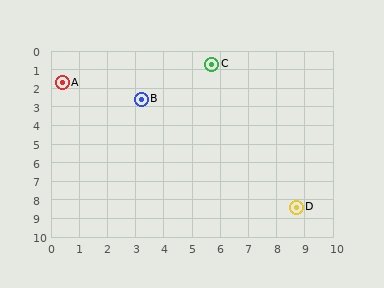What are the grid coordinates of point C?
Point C is at approximately (5.7, 0.7).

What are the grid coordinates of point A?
Point A is at approximately (0.4, 1.7).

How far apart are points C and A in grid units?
Points C and A are about 5.4 grid units apart.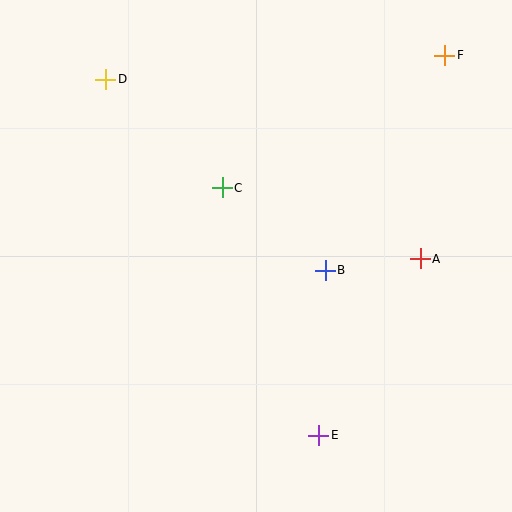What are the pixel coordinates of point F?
Point F is at (445, 56).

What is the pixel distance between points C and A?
The distance between C and A is 210 pixels.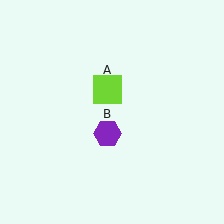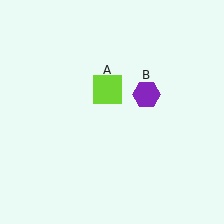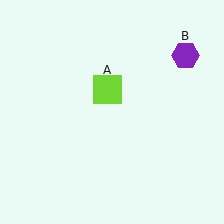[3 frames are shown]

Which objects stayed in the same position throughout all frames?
Lime square (object A) remained stationary.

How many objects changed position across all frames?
1 object changed position: purple hexagon (object B).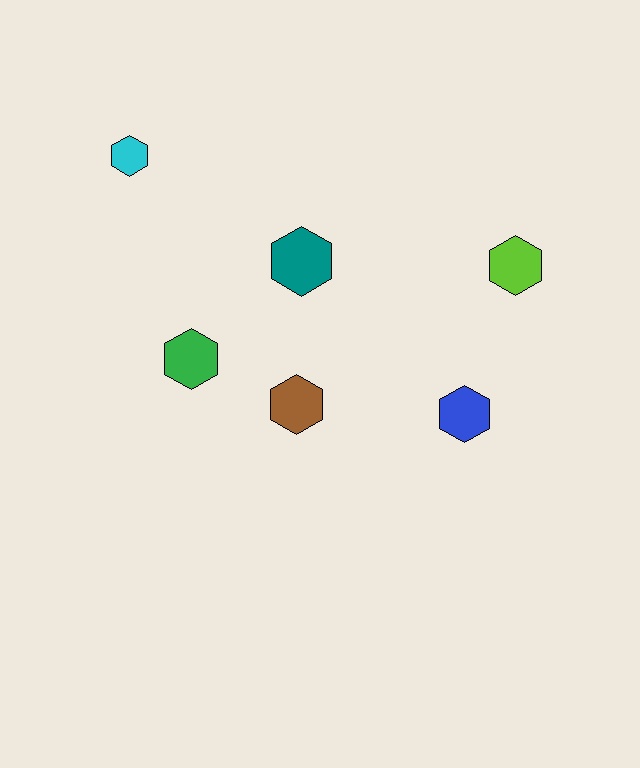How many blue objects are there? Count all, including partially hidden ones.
There is 1 blue object.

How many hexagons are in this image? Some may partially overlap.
There are 6 hexagons.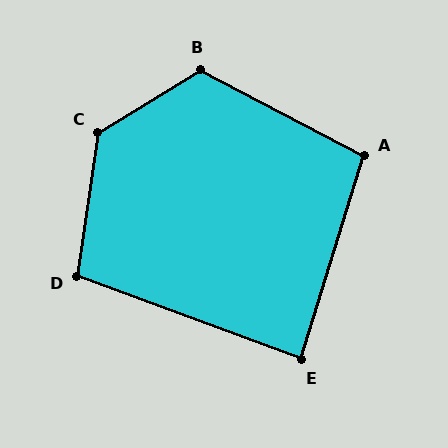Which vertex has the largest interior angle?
C, at approximately 130 degrees.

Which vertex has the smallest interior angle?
E, at approximately 87 degrees.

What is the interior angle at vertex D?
Approximately 102 degrees (obtuse).